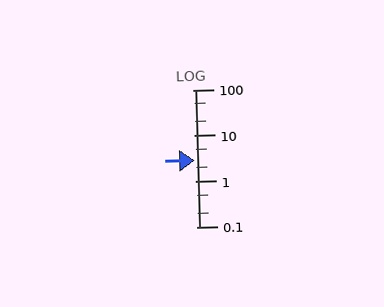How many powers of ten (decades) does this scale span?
The scale spans 3 decades, from 0.1 to 100.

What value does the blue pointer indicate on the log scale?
The pointer indicates approximately 2.9.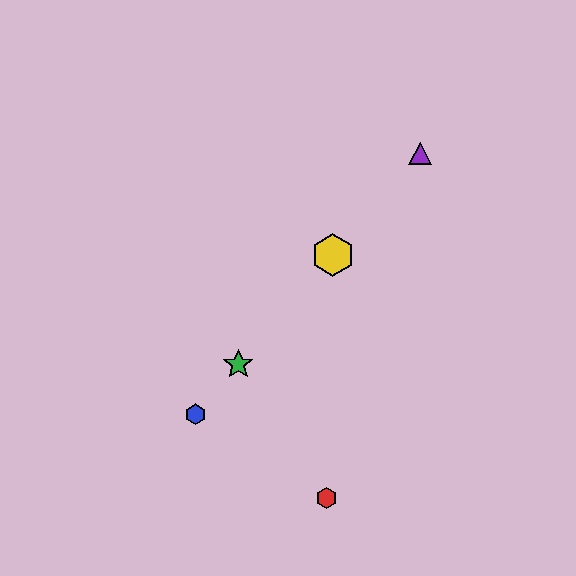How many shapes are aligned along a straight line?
4 shapes (the blue hexagon, the green star, the yellow hexagon, the purple triangle) are aligned along a straight line.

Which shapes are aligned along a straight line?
The blue hexagon, the green star, the yellow hexagon, the purple triangle are aligned along a straight line.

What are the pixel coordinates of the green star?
The green star is at (238, 364).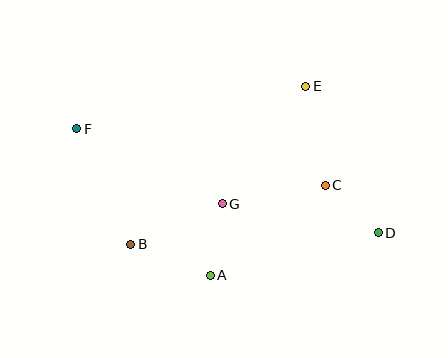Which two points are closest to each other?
Points C and D are closest to each other.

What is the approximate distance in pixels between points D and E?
The distance between D and E is approximately 164 pixels.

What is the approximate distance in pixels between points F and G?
The distance between F and G is approximately 164 pixels.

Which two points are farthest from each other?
Points D and F are farthest from each other.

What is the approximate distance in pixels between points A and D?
The distance between A and D is approximately 173 pixels.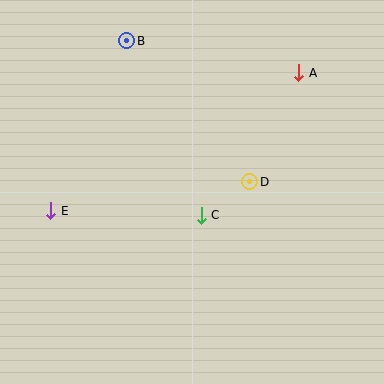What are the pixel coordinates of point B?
Point B is at (127, 41).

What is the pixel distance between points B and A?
The distance between B and A is 175 pixels.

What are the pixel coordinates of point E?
Point E is at (51, 211).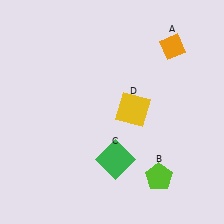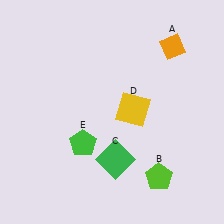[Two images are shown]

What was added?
A green pentagon (E) was added in Image 2.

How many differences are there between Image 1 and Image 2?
There is 1 difference between the two images.